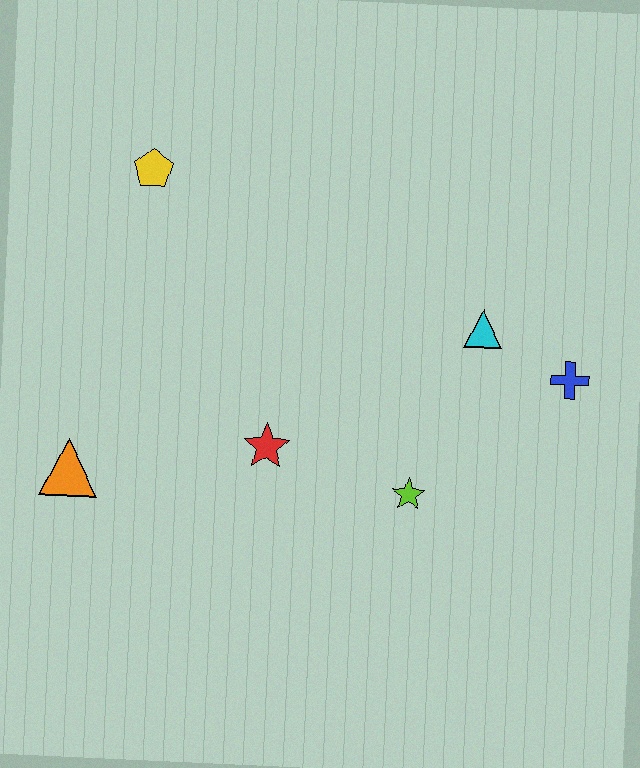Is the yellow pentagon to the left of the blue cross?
Yes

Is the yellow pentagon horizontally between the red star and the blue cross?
No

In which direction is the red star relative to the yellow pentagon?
The red star is below the yellow pentagon.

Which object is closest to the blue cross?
The cyan triangle is closest to the blue cross.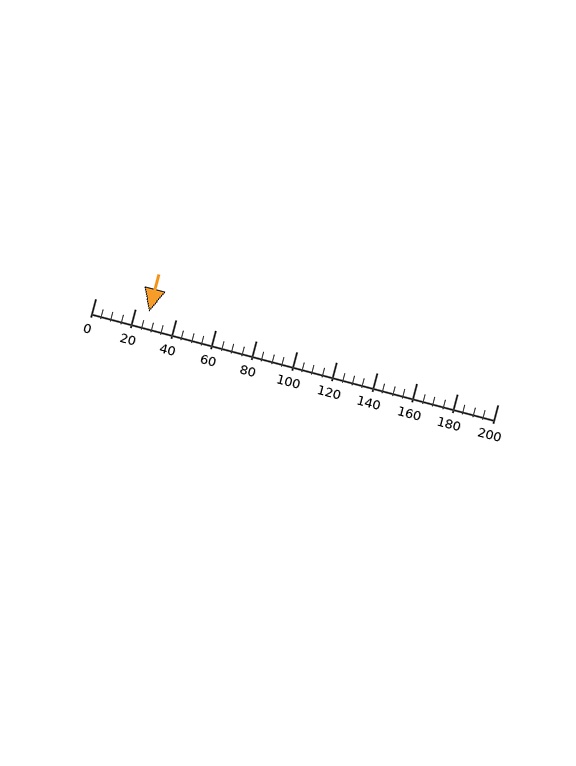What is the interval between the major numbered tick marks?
The major tick marks are spaced 20 units apart.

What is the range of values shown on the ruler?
The ruler shows values from 0 to 200.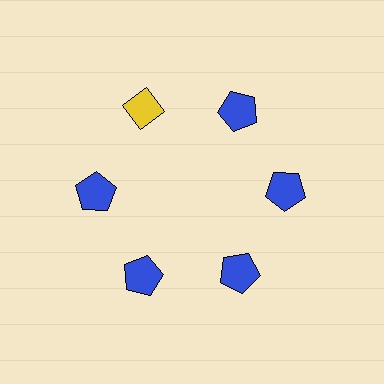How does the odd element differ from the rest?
It differs in both color (yellow instead of blue) and shape (diamond instead of pentagon).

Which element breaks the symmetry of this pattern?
The yellow diamond at roughly the 11 o'clock position breaks the symmetry. All other shapes are blue pentagons.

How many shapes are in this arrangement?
There are 6 shapes arranged in a ring pattern.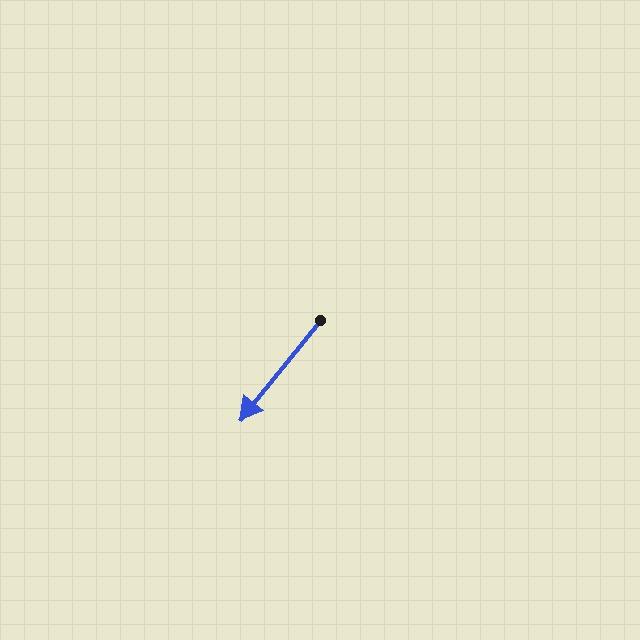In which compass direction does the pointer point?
Southwest.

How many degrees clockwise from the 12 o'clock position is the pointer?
Approximately 219 degrees.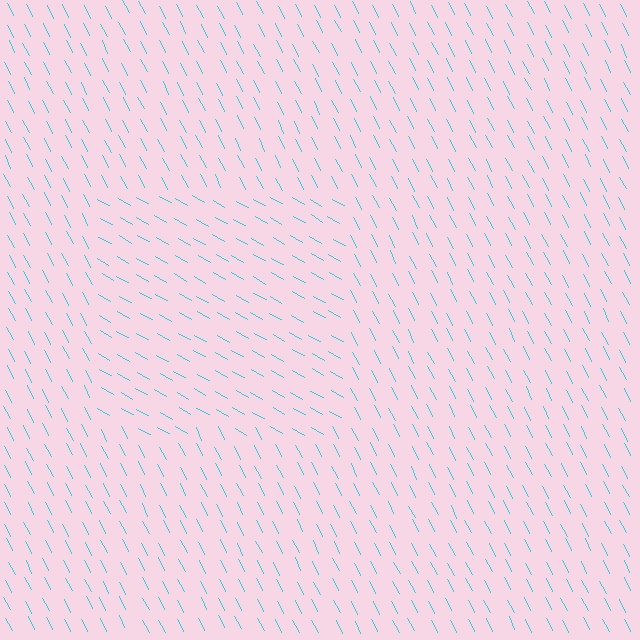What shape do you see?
I see a rectangle.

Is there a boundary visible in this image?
Yes, there is a texture boundary formed by a change in line orientation.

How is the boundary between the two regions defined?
The boundary is defined purely by a change in line orientation (approximately 34 degrees difference). All lines are the same color and thickness.